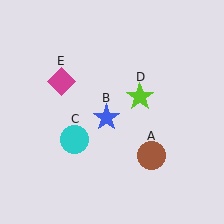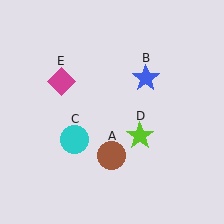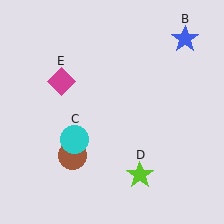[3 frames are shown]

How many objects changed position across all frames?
3 objects changed position: brown circle (object A), blue star (object B), lime star (object D).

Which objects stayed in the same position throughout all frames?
Cyan circle (object C) and magenta diamond (object E) remained stationary.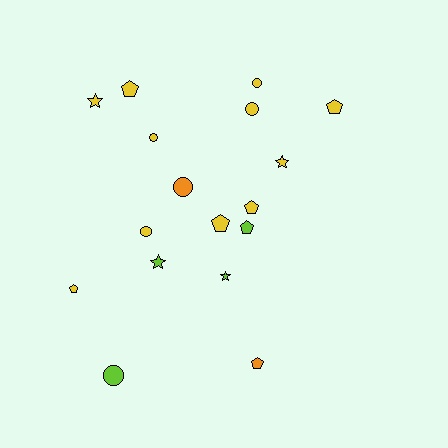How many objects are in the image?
There are 17 objects.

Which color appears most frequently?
Yellow, with 11 objects.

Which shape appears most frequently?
Pentagon, with 7 objects.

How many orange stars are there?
There are no orange stars.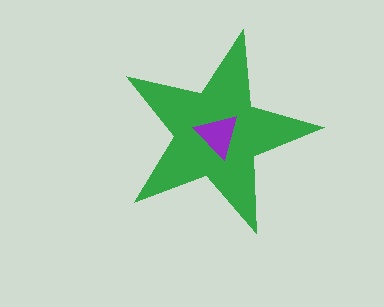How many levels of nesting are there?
2.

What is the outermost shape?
The green star.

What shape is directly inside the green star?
The purple triangle.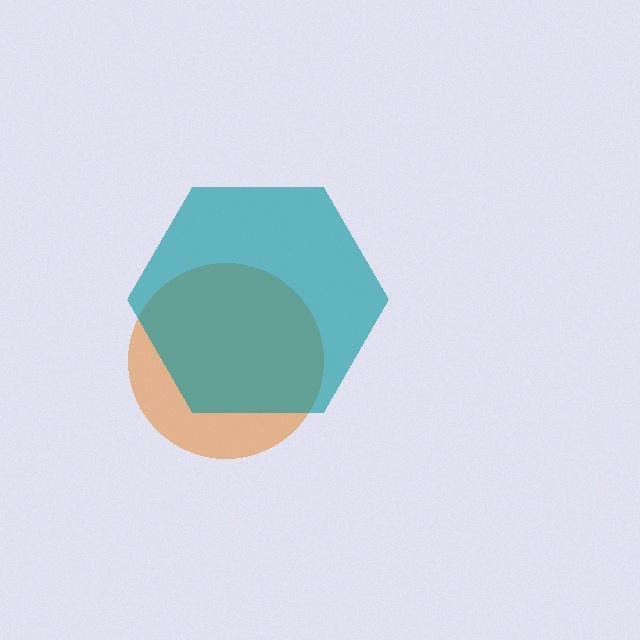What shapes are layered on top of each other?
The layered shapes are: an orange circle, a teal hexagon.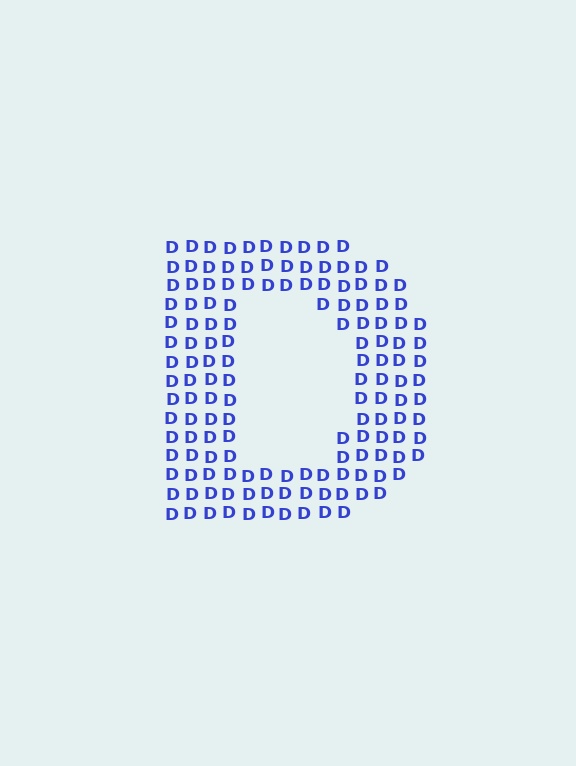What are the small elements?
The small elements are letter D's.